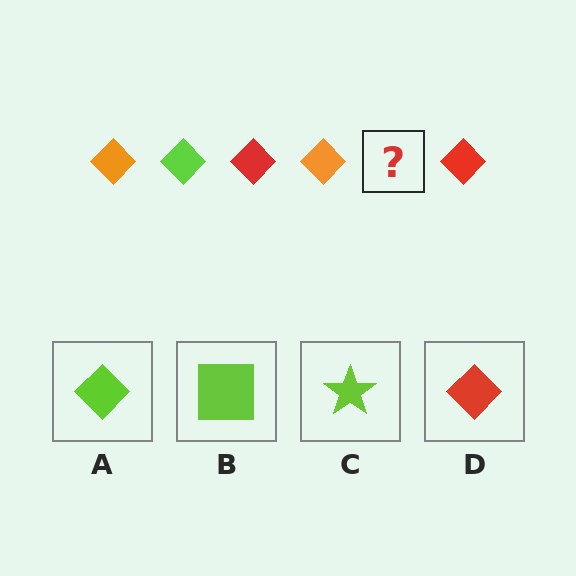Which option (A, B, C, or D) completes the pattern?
A.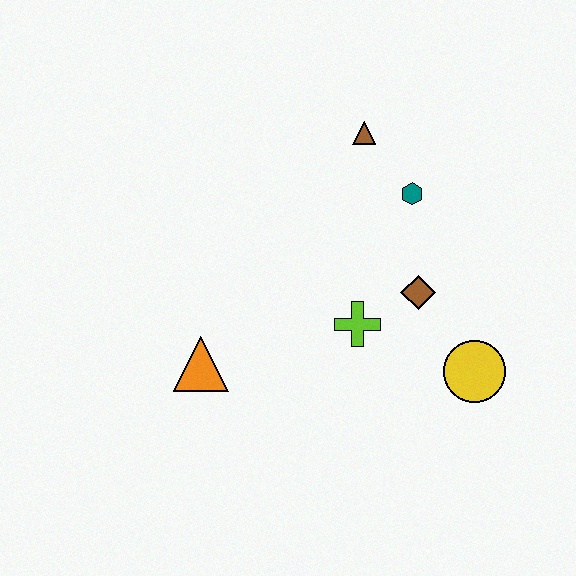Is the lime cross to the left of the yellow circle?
Yes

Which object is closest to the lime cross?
The brown diamond is closest to the lime cross.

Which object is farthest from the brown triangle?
The orange triangle is farthest from the brown triangle.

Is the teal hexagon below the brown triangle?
Yes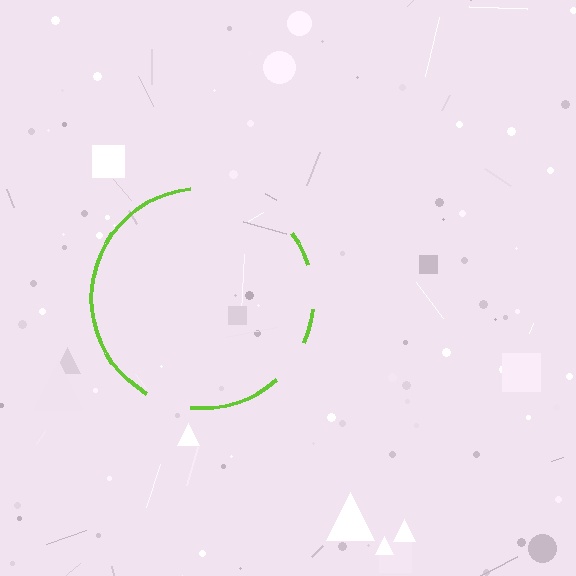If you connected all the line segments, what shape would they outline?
They would outline a circle.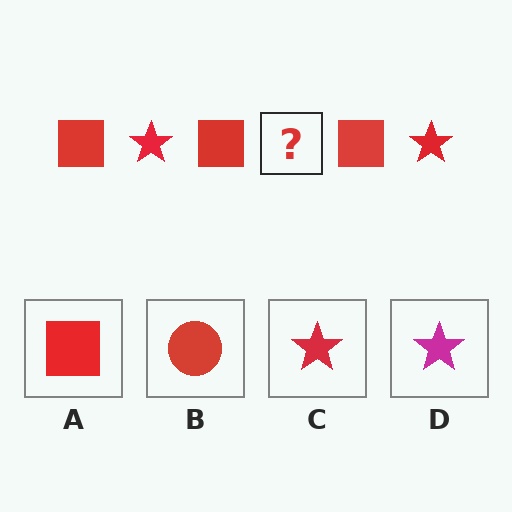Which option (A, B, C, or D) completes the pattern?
C.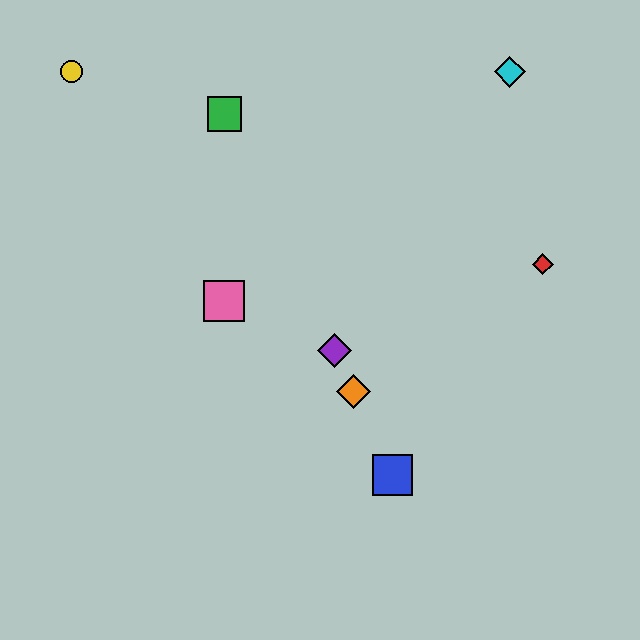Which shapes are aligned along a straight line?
The blue square, the green square, the purple diamond, the orange diamond are aligned along a straight line.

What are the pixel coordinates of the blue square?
The blue square is at (392, 475).